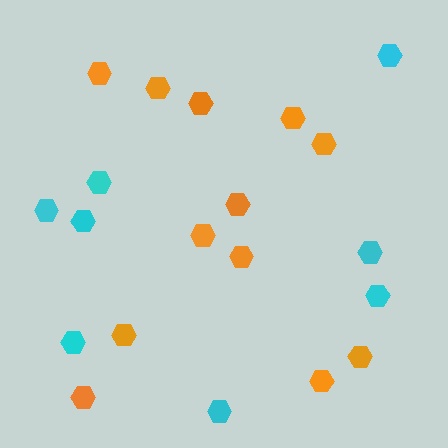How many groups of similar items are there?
There are 2 groups: one group of orange hexagons (12) and one group of cyan hexagons (8).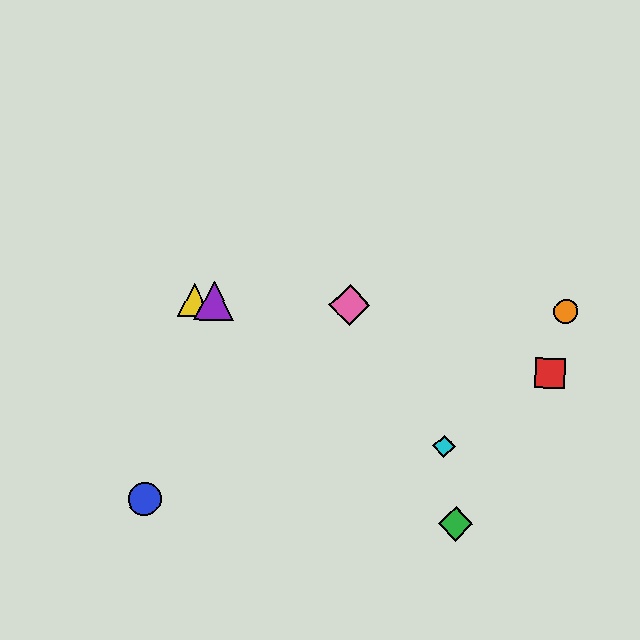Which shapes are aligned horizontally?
The yellow triangle, the purple triangle, the orange circle, the pink diamond are aligned horizontally.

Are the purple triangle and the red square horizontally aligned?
No, the purple triangle is at y≈301 and the red square is at y≈373.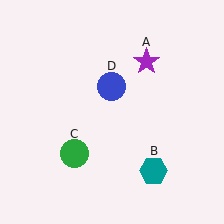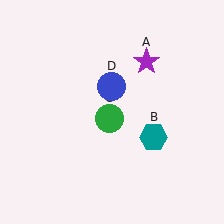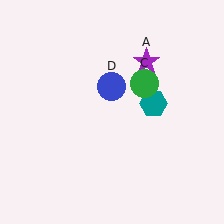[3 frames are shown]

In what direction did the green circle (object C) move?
The green circle (object C) moved up and to the right.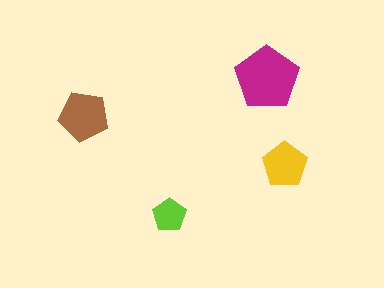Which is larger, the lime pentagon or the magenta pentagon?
The magenta one.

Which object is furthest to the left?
The brown pentagon is leftmost.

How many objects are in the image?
There are 4 objects in the image.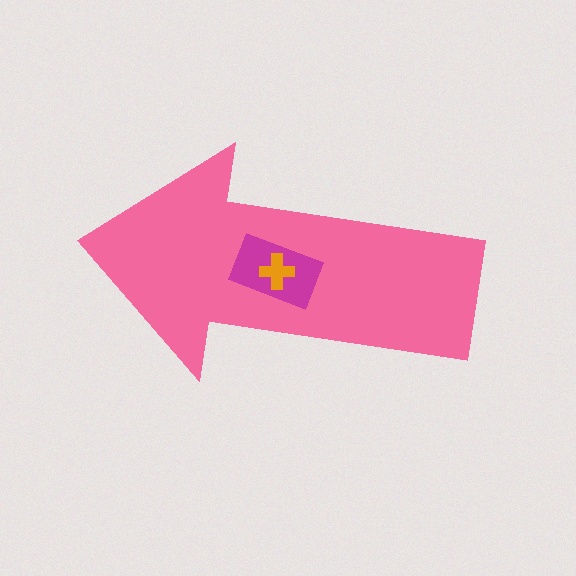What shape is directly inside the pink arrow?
The magenta rectangle.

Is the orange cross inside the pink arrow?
Yes.